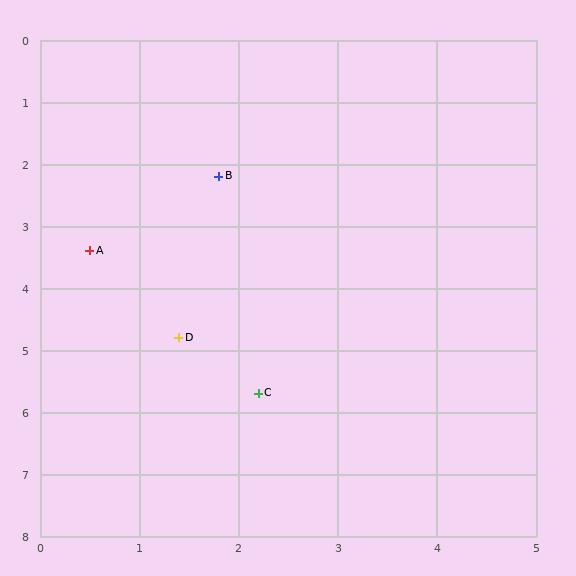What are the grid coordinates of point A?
Point A is at approximately (0.5, 3.4).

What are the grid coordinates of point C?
Point C is at approximately (2.2, 5.7).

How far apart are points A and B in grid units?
Points A and B are about 1.8 grid units apart.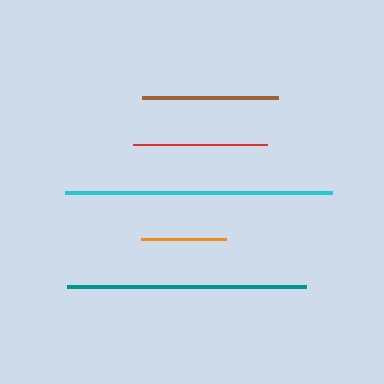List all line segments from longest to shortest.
From longest to shortest: cyan, teal, brown, red, orange.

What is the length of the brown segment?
The brown segment is approximately 135 pixels long.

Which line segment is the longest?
The cyan line is the longest at approximately 266 pixels.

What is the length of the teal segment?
The teal segment is approximately 239 pixels long.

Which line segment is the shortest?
The orange line is the shortest at approximately 85 pixels.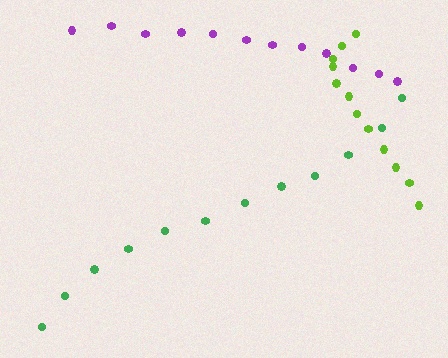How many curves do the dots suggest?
There are 3 distinct paths.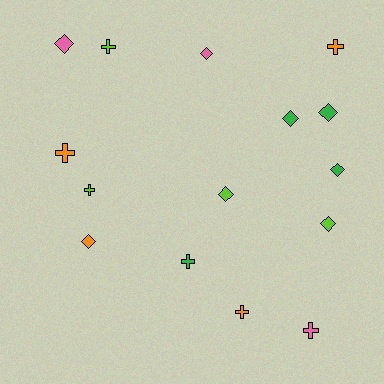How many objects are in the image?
There are 15 objects.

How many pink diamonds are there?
There are 2 pink diamonds.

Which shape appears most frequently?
Diamond, with 8 objects.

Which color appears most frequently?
Green, with 4 objects.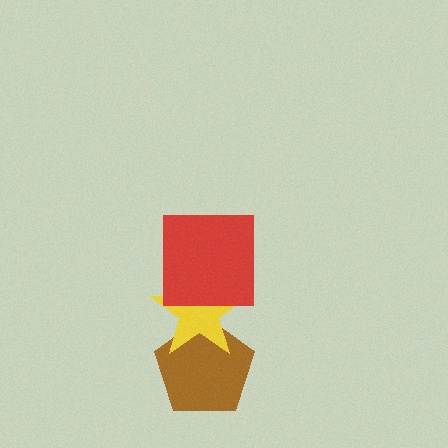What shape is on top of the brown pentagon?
The yellow star is on top of the brown pentagon.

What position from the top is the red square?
The red square is 1st from the top.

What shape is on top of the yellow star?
The red square is on top of the yellow star.